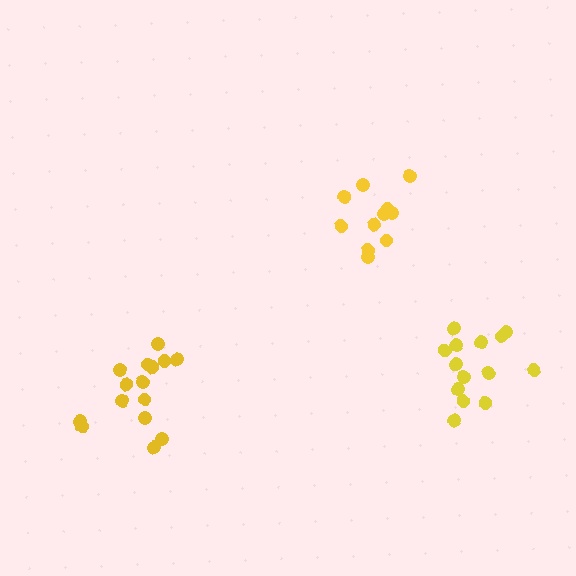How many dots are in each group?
Group 1: 15 dots, Group 2: 11 dots, Group 3: 14 dots (40 total).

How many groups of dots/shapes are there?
There are 3 groups.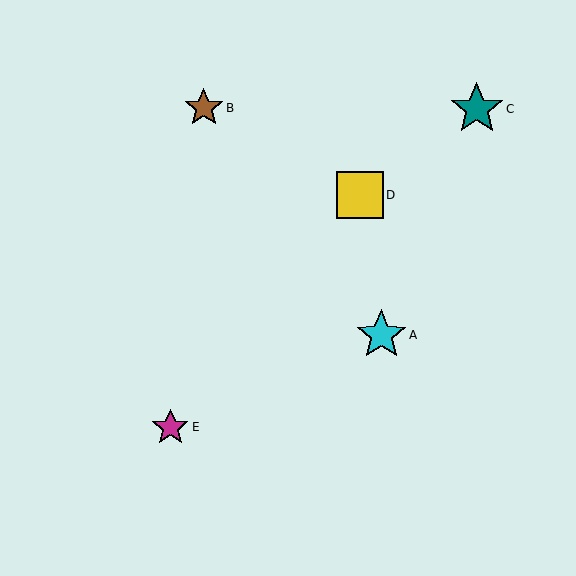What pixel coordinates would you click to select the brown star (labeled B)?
Click at (204, 108) to select the brown star B.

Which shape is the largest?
The teal star (labeled C) is the largest.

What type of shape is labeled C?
Shape C is a teal star.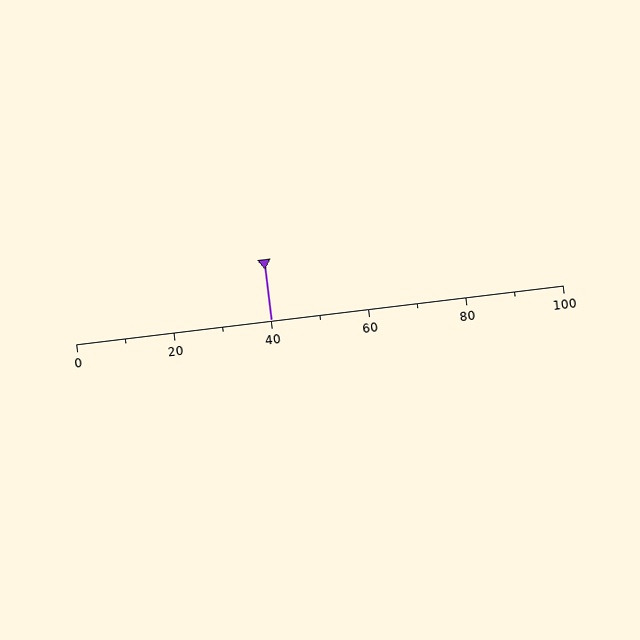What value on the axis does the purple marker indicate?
The marker indicates approximately 40.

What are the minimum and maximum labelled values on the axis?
The axis runs from 0 to 100.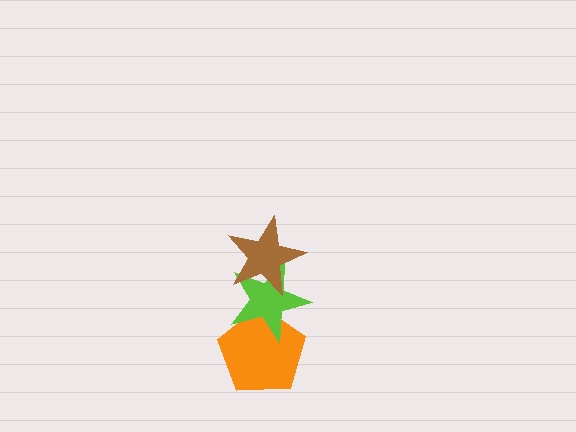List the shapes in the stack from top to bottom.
From top to bottom: the brown star, the lime star, the orange pentagon.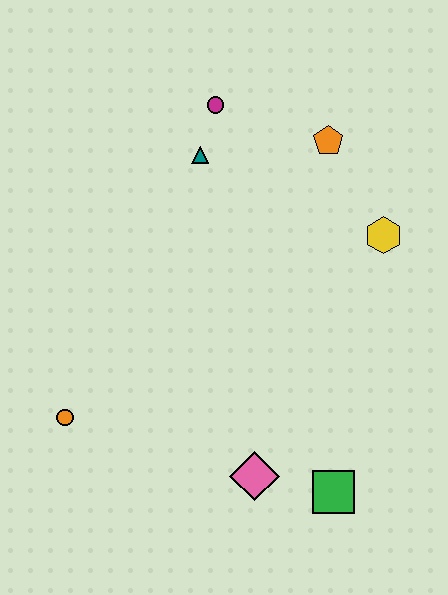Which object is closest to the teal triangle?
The magenta circle is closest to the teal triangle.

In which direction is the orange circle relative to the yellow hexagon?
The orange circle is to the left of the yellow hexagon.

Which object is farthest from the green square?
The magenta circle is farthest from the green square.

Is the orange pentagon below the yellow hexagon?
No